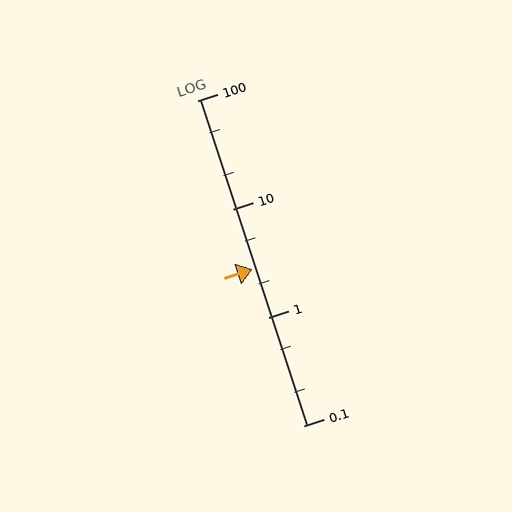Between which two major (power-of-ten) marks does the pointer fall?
The pointer is between 1 and 10.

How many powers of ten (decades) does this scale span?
The scale spans 3 decades, from 0.1 to 100.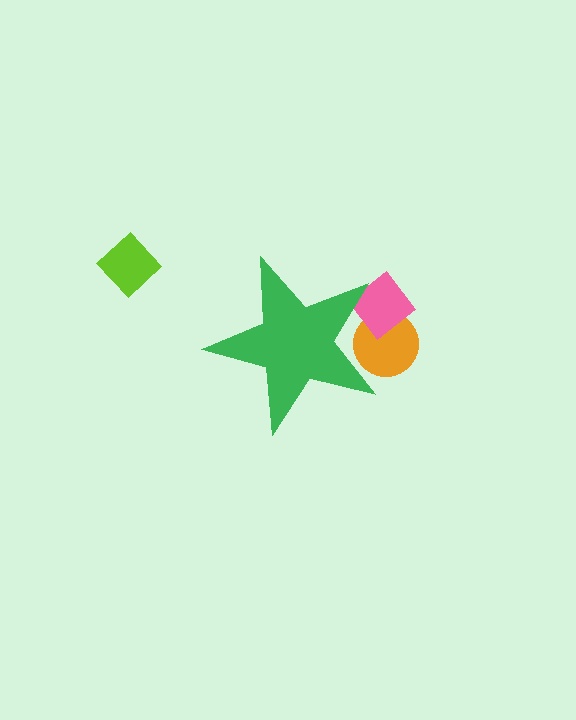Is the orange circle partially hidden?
Yes, the orange circle is partially hidden behind the green star.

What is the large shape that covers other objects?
A green star.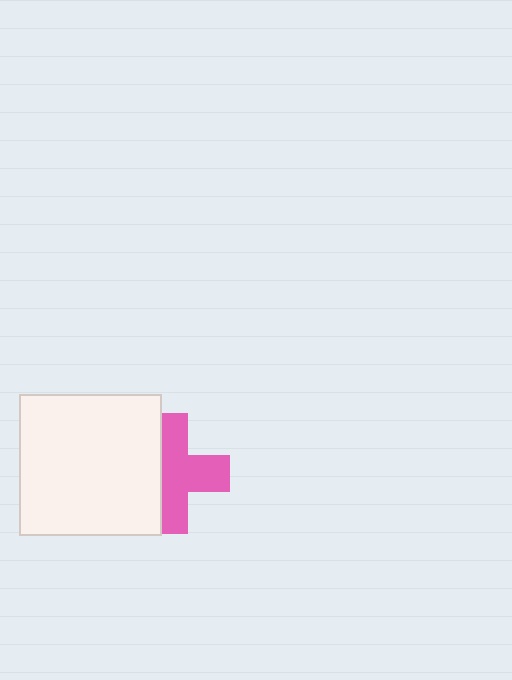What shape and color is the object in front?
The object in front is a white square.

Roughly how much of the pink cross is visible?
About half of it is visible (roughly 63%).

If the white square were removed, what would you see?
You would see the complete pink cross.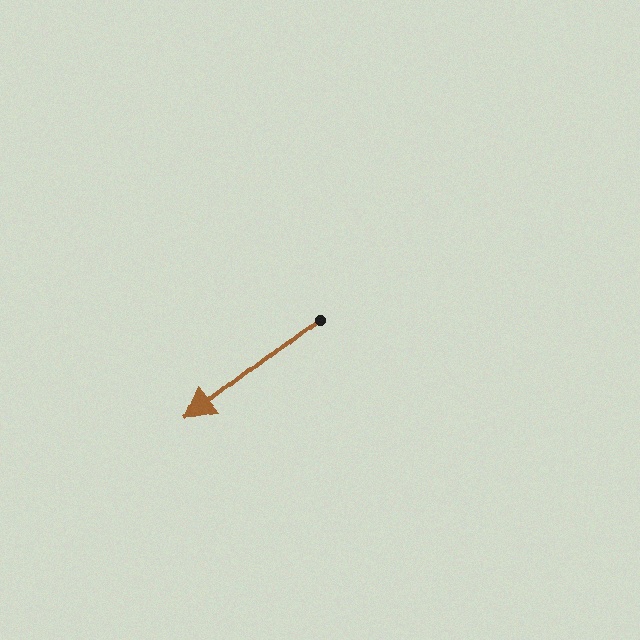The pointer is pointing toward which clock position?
Roughly 8 o'clock.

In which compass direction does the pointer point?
Southwest.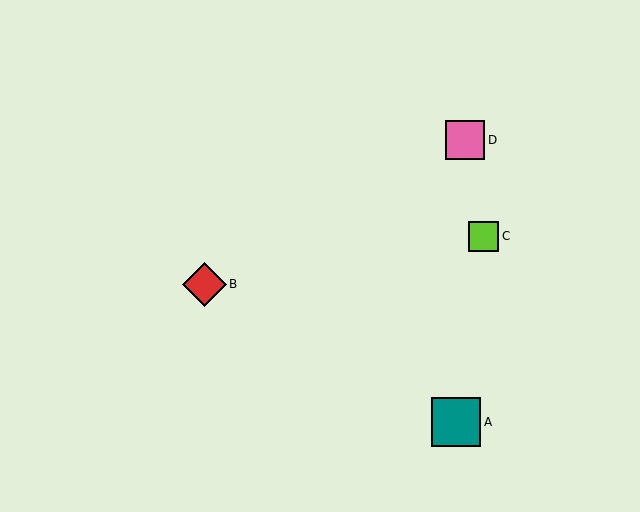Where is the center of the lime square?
The center of the lime square is at (483, 236).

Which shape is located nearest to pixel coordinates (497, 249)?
The lime square (labeled C) at (483, 236) is nearest to that location.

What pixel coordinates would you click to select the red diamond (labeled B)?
Click at (204, 284) to select the red diamond B.